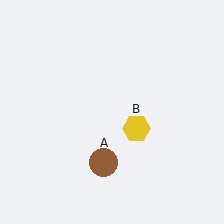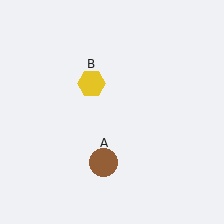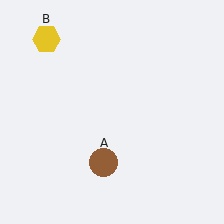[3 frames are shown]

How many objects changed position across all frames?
1 object changed position: yellow hexagon (object B).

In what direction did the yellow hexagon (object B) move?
The yellow hexagon (object B) moved up and to the left.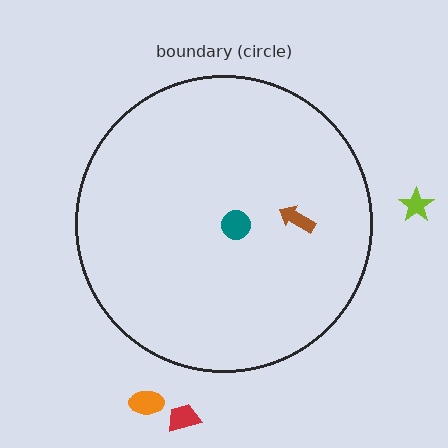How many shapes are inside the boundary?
2 inside, 3 outside.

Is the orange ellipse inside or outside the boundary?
Outside.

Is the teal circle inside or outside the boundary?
Inside.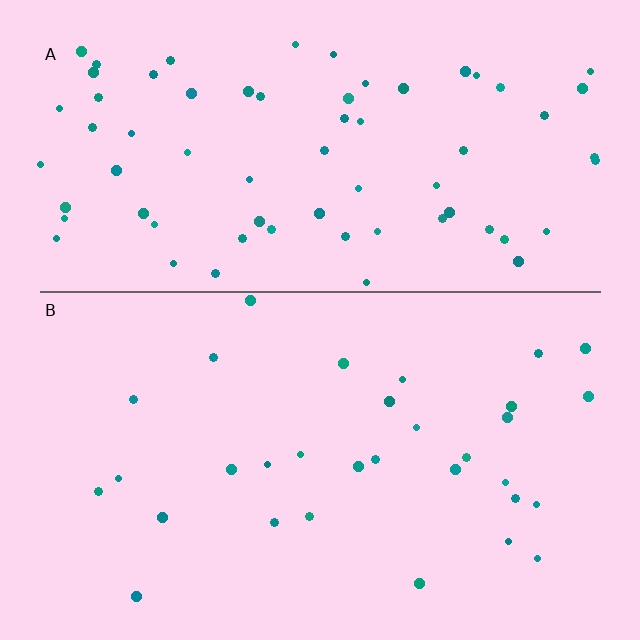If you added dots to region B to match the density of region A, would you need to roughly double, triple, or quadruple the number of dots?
Approximately double.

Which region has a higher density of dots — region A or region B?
A (the top).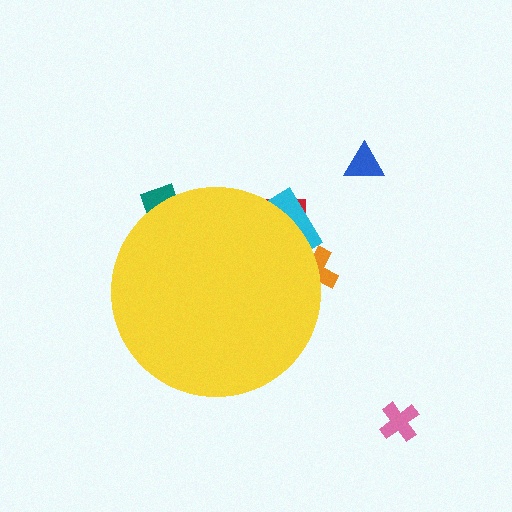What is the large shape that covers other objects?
A yellow circle.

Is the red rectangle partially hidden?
Yes, the red rectangle is partially hidden behind the yellow circle.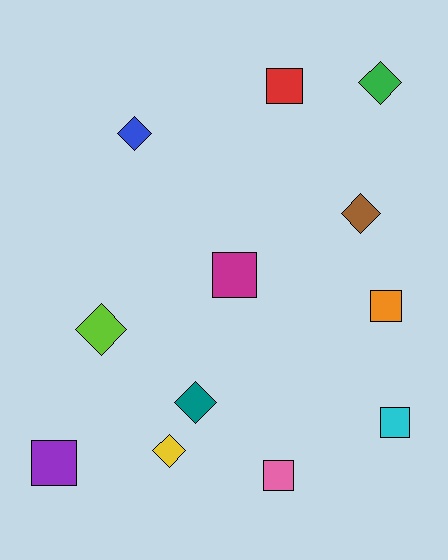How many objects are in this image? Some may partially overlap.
There are 12 objects.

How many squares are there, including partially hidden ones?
There are 6 squares.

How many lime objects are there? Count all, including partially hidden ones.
There is 1 lime object.